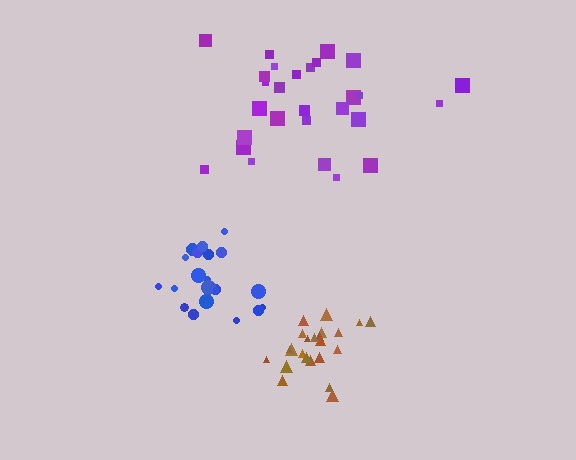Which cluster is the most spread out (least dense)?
Purple.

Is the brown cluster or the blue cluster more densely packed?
Brown.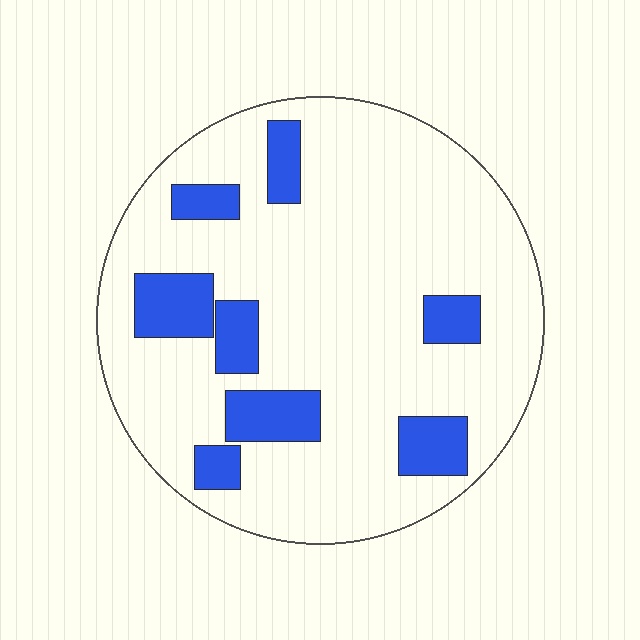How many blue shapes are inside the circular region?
8.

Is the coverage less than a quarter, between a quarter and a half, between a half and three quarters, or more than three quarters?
Less than a quarter.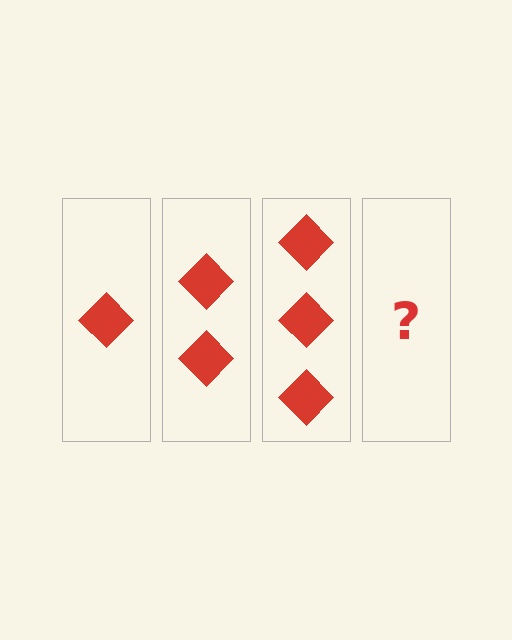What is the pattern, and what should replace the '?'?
The pattern is that each step adds one more diamond. The '?' should be 4 diamonds.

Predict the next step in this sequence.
The next step is 4 diamonds.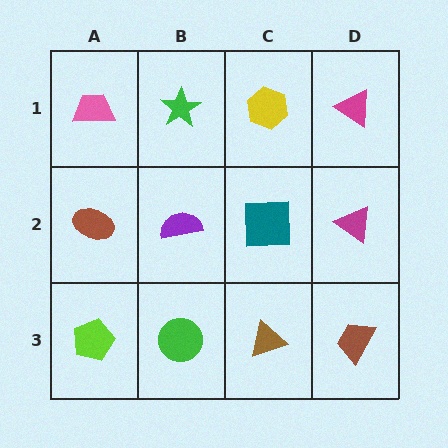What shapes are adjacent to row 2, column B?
A green star (row 1, column B), a green circle (row 3, column B), a brown ellipse (row 2, column A), a teal square (row 2, column C).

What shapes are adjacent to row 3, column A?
A brown ellipse (row 2, column A), a green circle (row 3, column B).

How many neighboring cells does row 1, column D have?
2.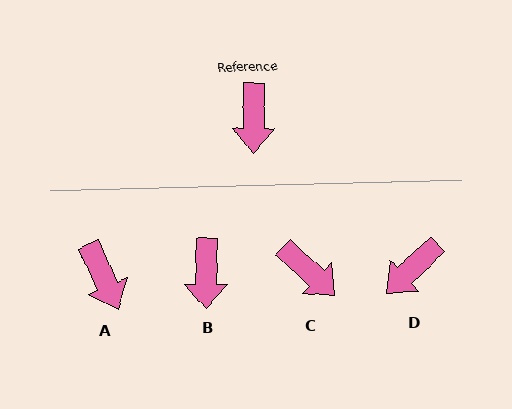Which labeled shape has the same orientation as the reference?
B.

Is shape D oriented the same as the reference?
No, it is off by about 46 degrees.